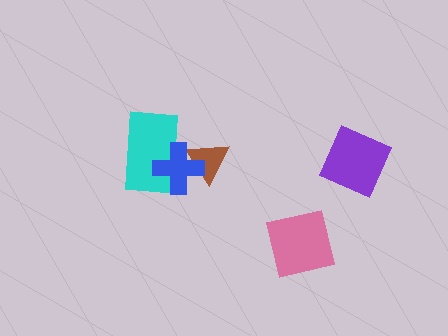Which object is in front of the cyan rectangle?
The blue cross is in front of the cyan rectangle.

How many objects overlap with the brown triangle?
2 objects overlap with the brown triangle.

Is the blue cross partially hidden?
No, no other shape covers it.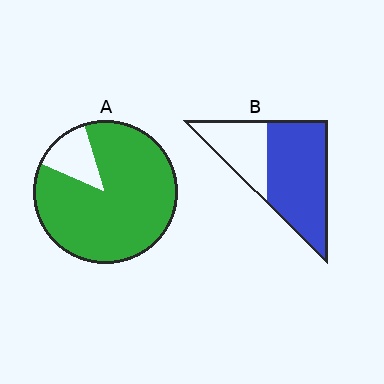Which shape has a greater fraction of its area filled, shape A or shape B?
Shape A.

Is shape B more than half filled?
Yes.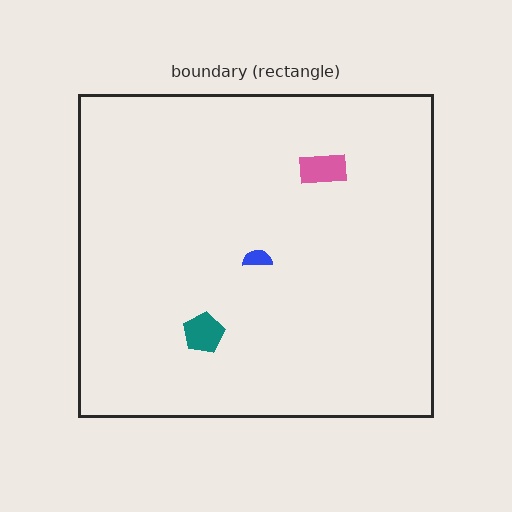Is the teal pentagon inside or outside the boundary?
Inside.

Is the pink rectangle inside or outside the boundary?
Inside.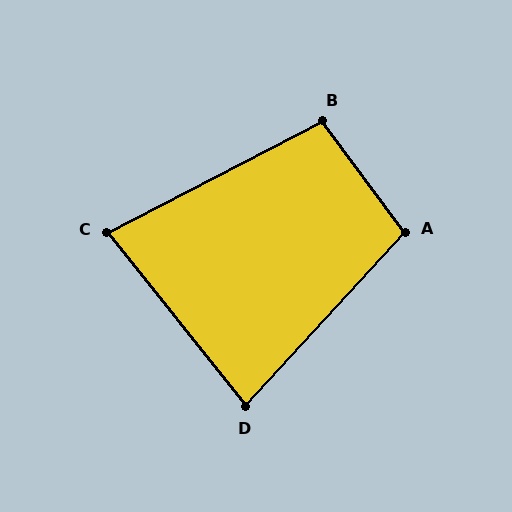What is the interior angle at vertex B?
Approximately 99 degrees (obtuse).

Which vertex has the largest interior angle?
A, at approximately 101 degrees.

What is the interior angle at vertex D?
Approximately 81 degrees (acute).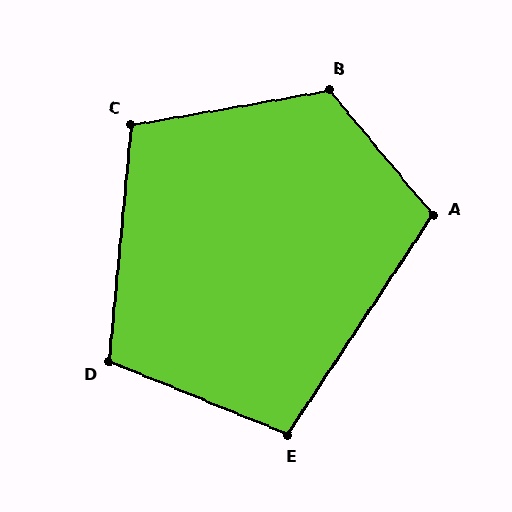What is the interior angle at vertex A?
Approximately 107 degrees (obtuse).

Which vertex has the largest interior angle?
B, at approximately 120 degrees.